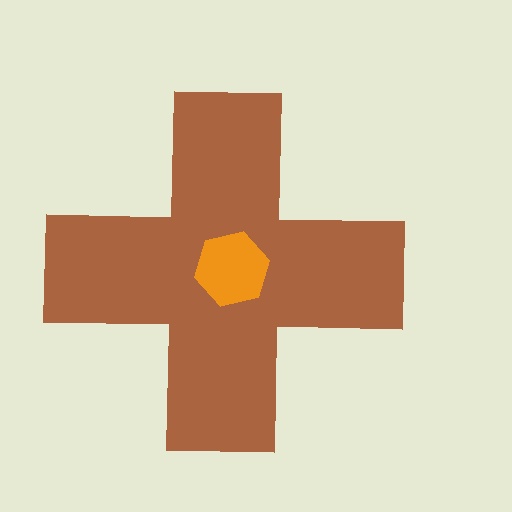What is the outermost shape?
The brown cross.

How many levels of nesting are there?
2.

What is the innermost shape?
The orange hexagon.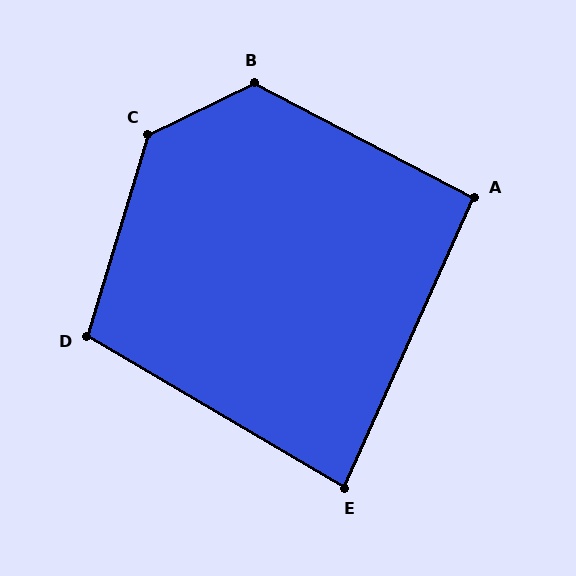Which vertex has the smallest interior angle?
E, at approximately 84 degrees.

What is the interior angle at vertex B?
Approximately 127 degrees (obtuse).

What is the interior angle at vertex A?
Approximately 93 degrees (approximately right).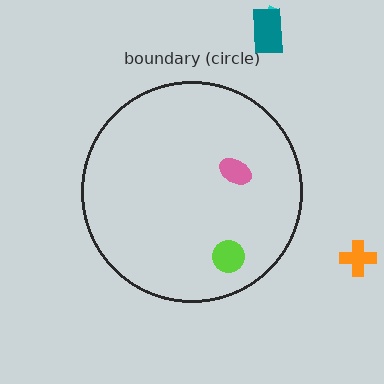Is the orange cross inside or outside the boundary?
Outside.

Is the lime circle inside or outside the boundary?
Inside.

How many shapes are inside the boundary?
2 inside, 3 outside.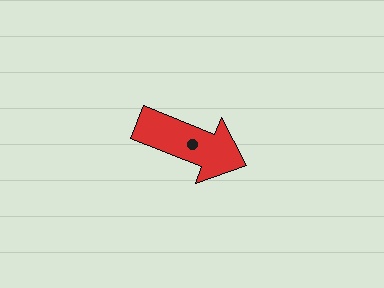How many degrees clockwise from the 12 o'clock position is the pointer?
Approximately 112 degrees.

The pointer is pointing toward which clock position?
Roughly 4 o'clock.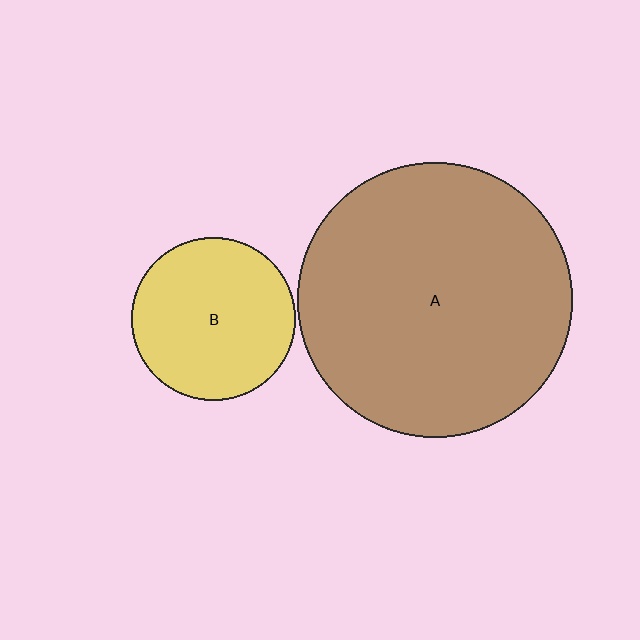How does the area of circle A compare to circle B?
Approximately 2.8 times.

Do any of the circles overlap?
No, none of the circles overlap.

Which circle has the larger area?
Circle A (brown).